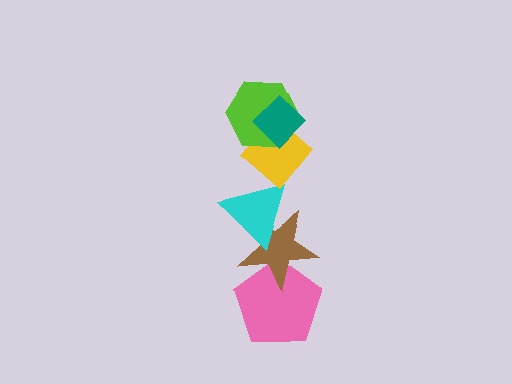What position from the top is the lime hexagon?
The lime hexagon is 2nd from the top.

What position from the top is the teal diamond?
The teal diamond is 1st from the top.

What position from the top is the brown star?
The brown star is 5th from the top.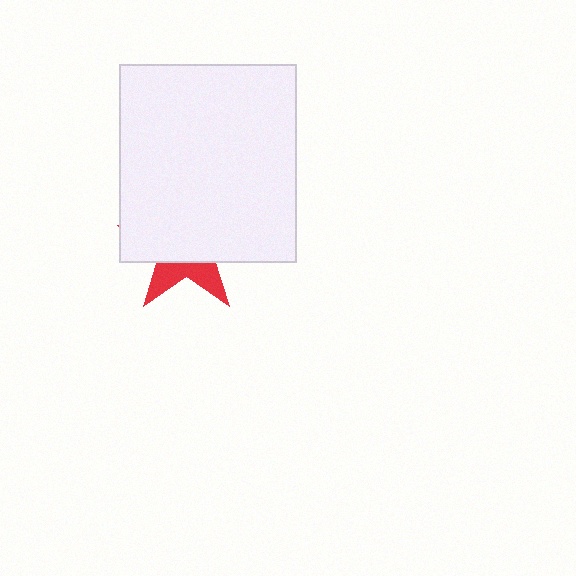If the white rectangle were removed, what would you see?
You would see the complete red star.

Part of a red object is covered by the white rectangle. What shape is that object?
It is a star.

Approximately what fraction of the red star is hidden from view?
Roughly 70% of the red star is hidden behind the white rectangle.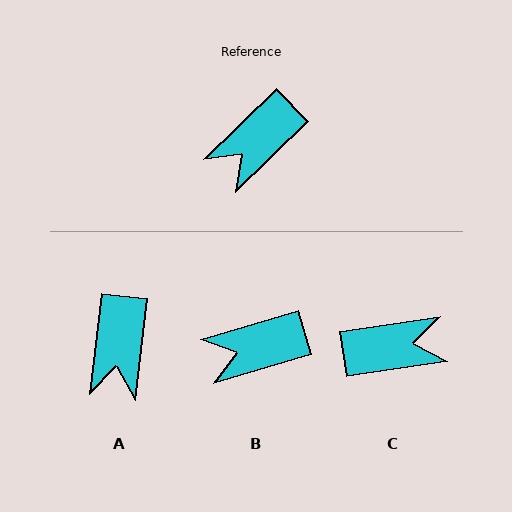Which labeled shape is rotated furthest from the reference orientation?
C, about 144 degrees away.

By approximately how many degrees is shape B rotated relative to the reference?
Approximately 28 degrees clockwise.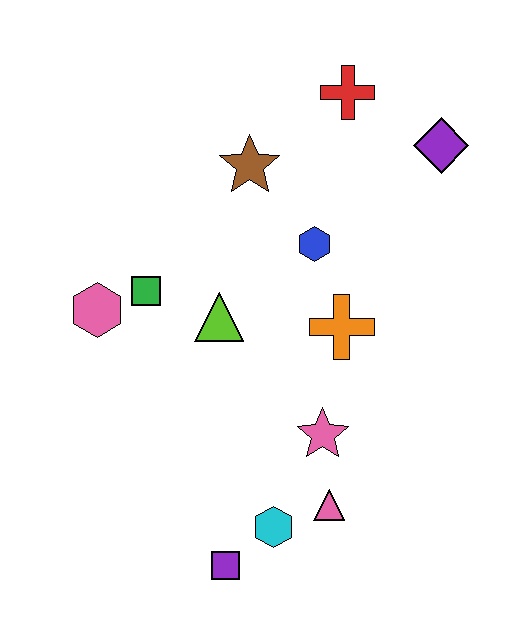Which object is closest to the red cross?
The purple diamond is closest to the red cross.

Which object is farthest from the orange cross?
The purple square is farthest from the orange cross.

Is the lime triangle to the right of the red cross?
No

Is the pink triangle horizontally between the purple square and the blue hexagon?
No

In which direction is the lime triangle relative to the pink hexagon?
The lime triangle is to the right of the pink hexagon.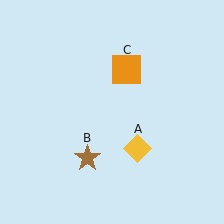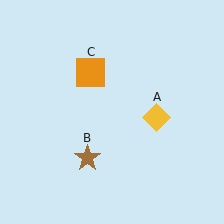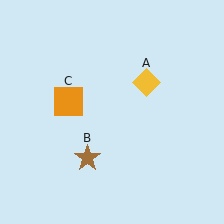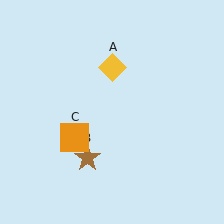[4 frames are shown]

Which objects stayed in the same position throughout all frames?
Brown star (object B) remained stationary.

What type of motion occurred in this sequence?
The yellow diamond (object A), orange square (object C) rotated counterclockwise around the center of the scene.